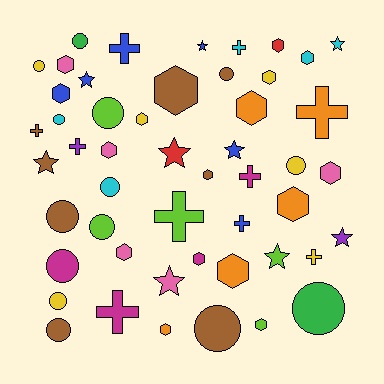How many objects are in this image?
There are 50 objects.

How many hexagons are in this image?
There are 17 hexagons.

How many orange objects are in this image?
There are 5 orange objects.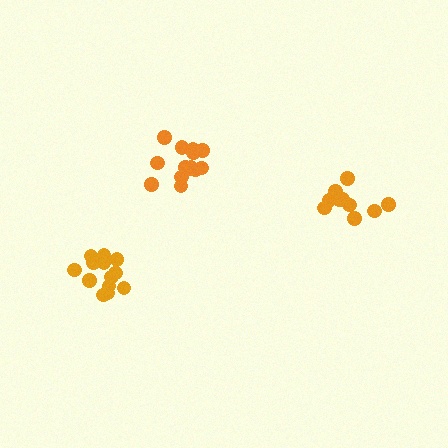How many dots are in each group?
Group 1: 14 dots, Group 2: 13 dots, Group 3: 10 dots (37 total).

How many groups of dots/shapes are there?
There are 3 groups.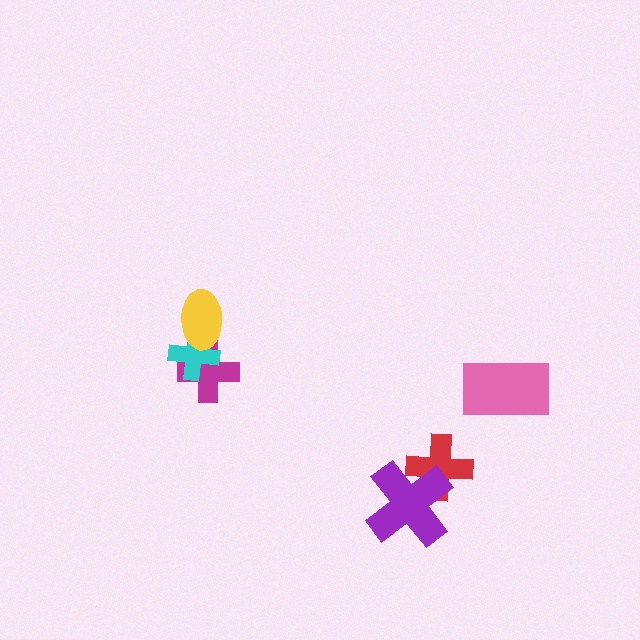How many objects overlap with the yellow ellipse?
2 objects overlap with the yellow ellipse.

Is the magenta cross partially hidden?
Yes, it is partially covered by another shape.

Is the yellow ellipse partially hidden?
No, no other shape covers it.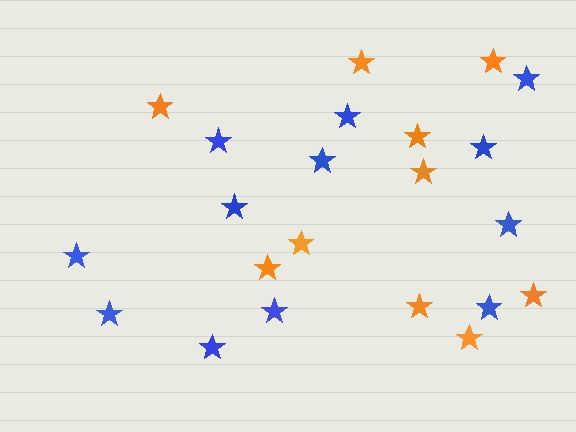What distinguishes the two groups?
There are 2 groups: one group of orange stars (10) and one group of blue stars (12).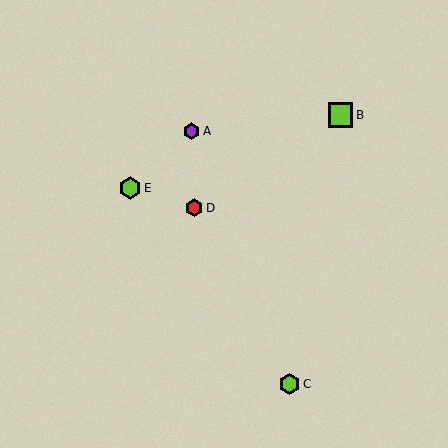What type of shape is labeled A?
Shape A is a purple hexagon.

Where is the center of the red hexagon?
The center of the red hexagon is at (194, 208).